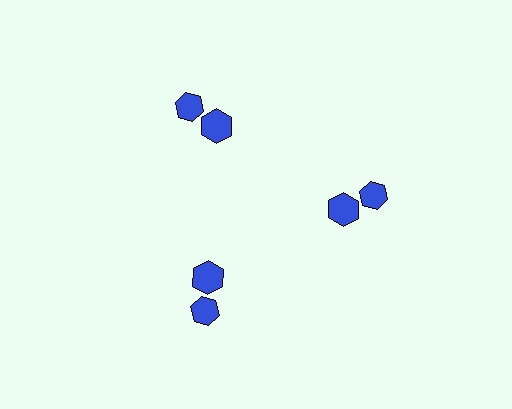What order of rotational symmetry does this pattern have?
This pattern has 3-fold rotational symmetry.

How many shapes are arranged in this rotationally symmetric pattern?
There are 6 shapes, arranged in 3 groups of 2.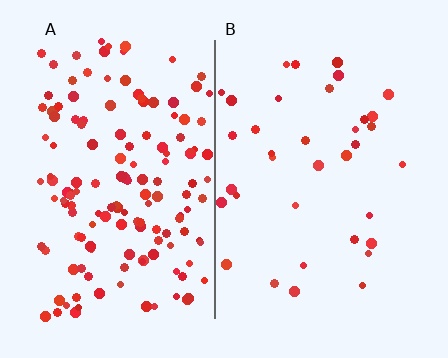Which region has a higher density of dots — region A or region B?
A (the left).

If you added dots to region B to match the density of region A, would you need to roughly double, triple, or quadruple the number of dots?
Approximately quadruple.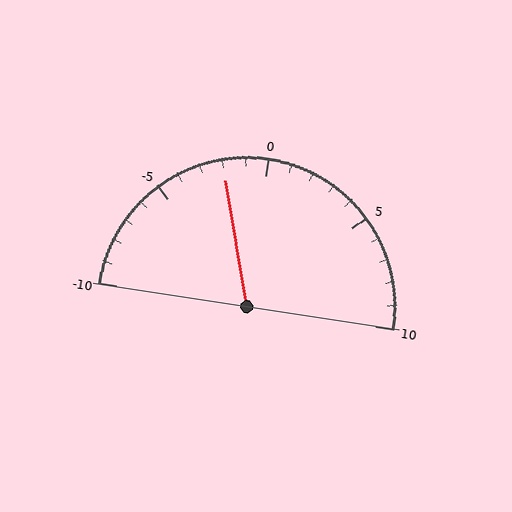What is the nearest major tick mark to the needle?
The nearest major tick mark is 0.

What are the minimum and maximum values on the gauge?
The gauge ranges from -10 to 10.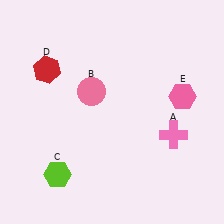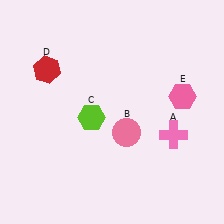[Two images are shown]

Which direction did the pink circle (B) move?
The pink circle (B) moved down.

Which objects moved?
The objects that moved are: the pink circle (B), the lime hexagon (C).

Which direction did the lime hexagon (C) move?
The lime hexagon (C) moved up.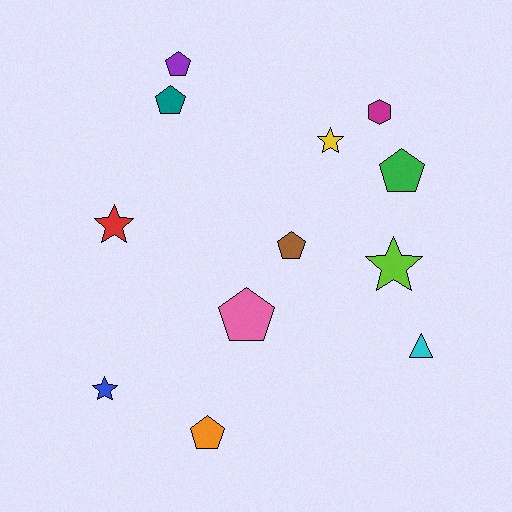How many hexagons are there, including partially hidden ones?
There is 1 hexagon.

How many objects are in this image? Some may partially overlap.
There are 12 objects.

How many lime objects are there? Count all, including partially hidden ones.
There is 1 lime object.